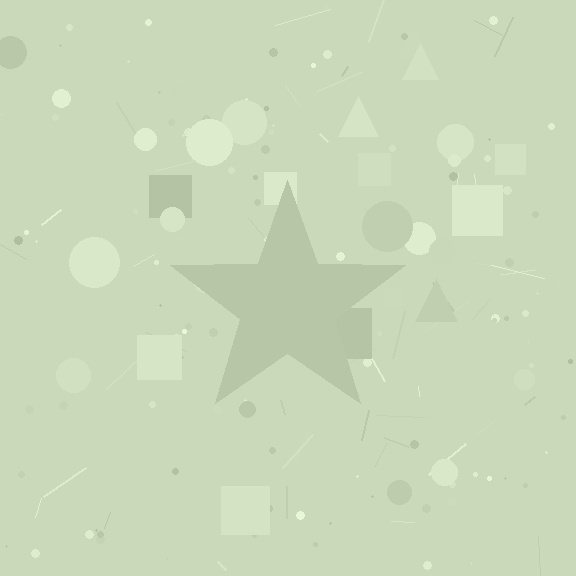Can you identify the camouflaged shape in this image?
The camouflaged shape is a star.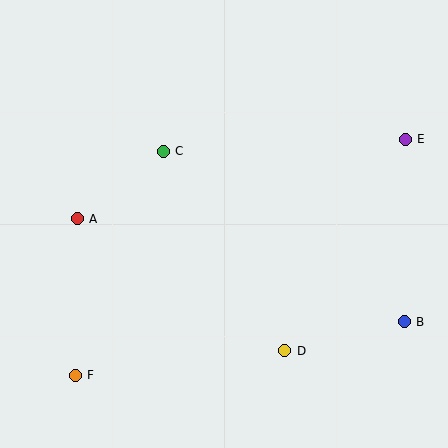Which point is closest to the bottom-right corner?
Point B is closest to the bottom-right corner.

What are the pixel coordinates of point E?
Point E is at (405, 139).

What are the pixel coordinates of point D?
Point D is at (285, 351).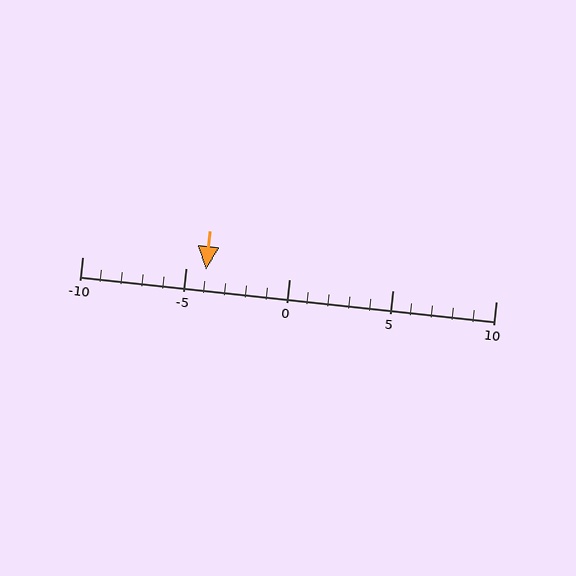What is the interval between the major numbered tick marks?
The major tick marks are spaced 5 units apart.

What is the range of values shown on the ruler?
The ruler shows values from -10 to 10.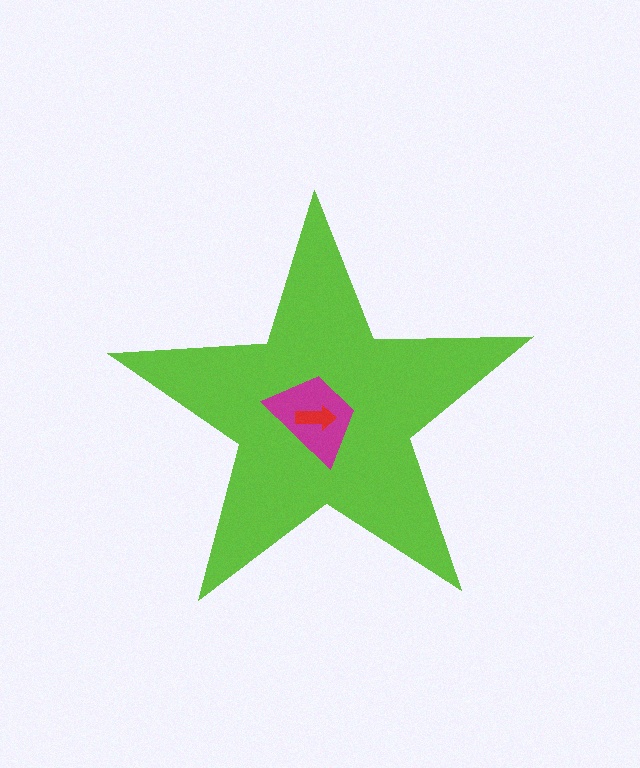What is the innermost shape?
The red arrow.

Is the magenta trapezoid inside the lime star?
Yes.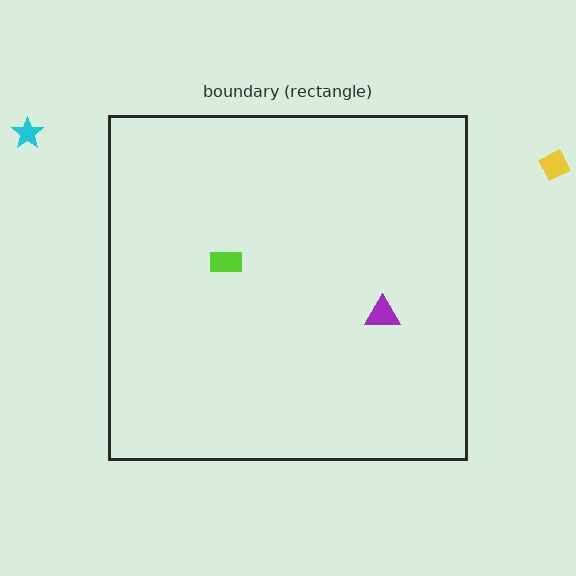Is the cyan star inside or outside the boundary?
Outside.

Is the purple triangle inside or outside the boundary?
Inside.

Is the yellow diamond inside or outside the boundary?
Outside.